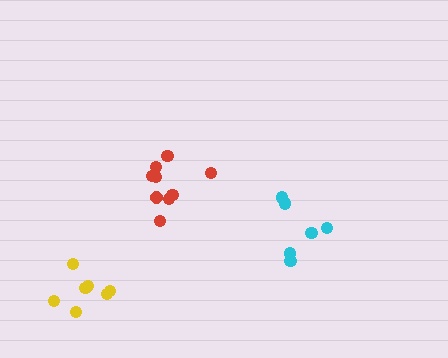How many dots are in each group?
Group 1: 6 dots, Group 2: 9 dots, Group 3: 7 dots (22 total).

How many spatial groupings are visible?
There are 3 spatial groupings.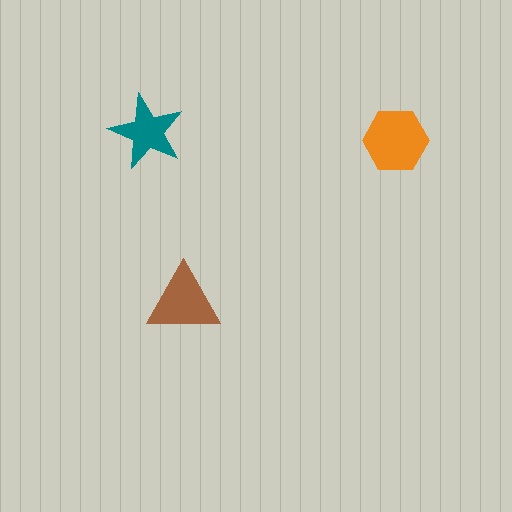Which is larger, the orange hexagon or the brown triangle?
The orange hexagon.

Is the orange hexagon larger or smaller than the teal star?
Larger.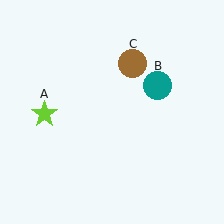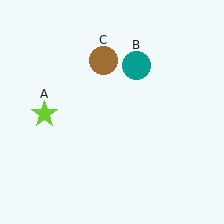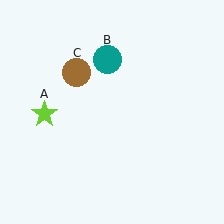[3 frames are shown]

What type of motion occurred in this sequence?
The teal circle (object B), brown circle (object C) rotated counterclockwise around the center of the scene.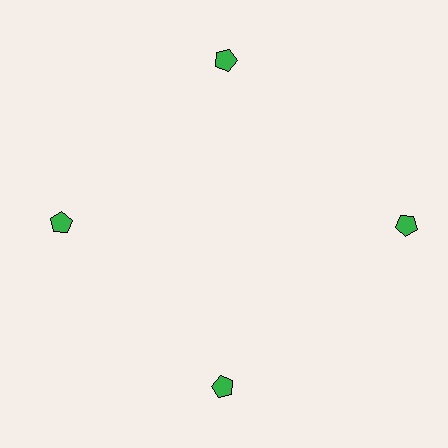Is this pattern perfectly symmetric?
No. The 4 green pentagons are arranged in a ring, but one element near the 3 o'clock position is pushed outward from the center, breaking the 4-fold rotational symmetry.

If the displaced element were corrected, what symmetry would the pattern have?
It would have 4-fold rotational symmetry — the pattern would map onto itself every 90 degrees.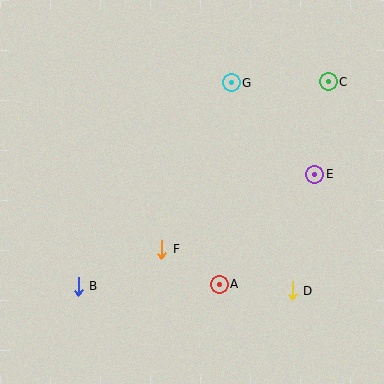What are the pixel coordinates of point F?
Point F is at (162, 249).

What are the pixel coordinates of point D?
Point D is at (292, 291).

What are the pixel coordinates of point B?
Point B is at (78, 286).